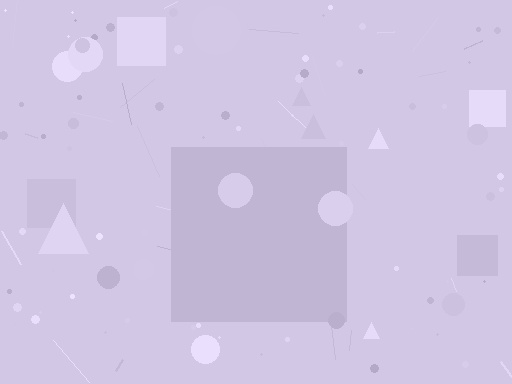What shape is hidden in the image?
A square is hidden in the image.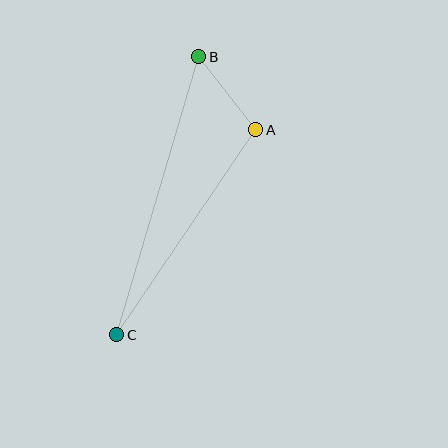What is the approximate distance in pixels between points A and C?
The distance between A and C is approximately 248 pixels.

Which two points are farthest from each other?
Points B and C are farthest from each other.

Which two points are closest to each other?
Points A and B are closest to each other.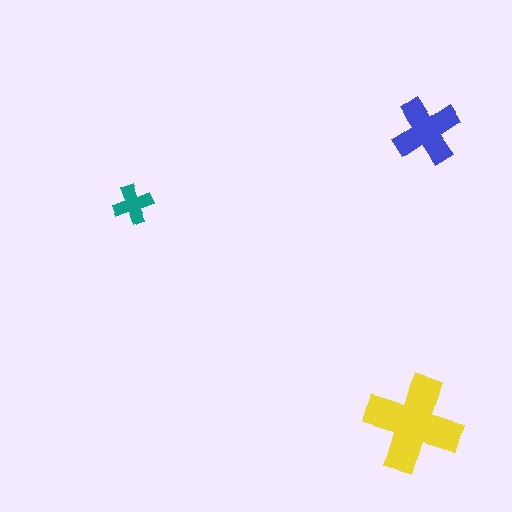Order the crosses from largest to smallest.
the yellow one, the blue one, the teal one.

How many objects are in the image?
There are 3 objects in the image.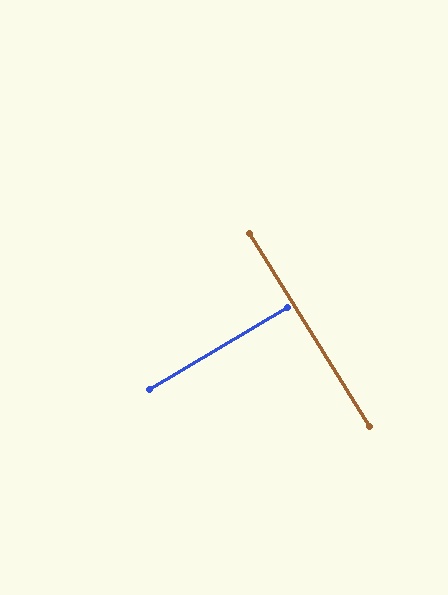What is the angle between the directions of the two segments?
Approximately 89 degrees.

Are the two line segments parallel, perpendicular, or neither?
Perpendicular — they meet at approximately 89°.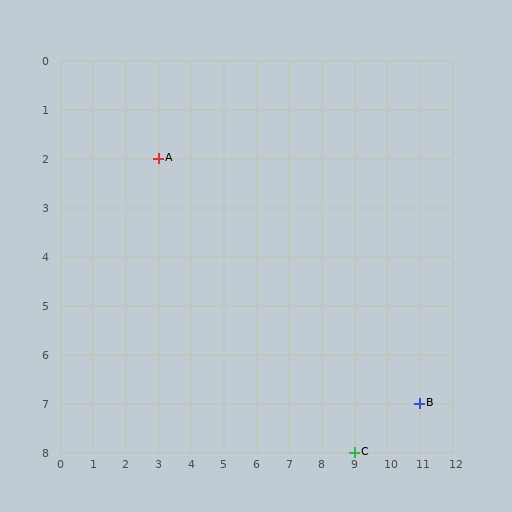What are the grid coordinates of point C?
Point C is at grid coordinates (9, 8).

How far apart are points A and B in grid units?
Points A and B are 8 columns and 5 rows apart (about 9.4 grid units diagonally).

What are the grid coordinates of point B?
Point B is at grid coordinates (11, 7).